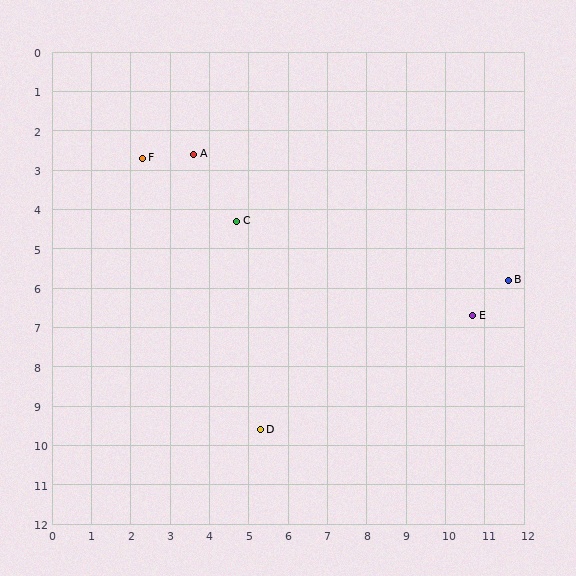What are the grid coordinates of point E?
Point E is at approximately (10.7, 6.7).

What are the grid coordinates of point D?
Point D is at approximately (5.3, 9.6).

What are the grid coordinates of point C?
Point C is at approximately (4.7, 4.3).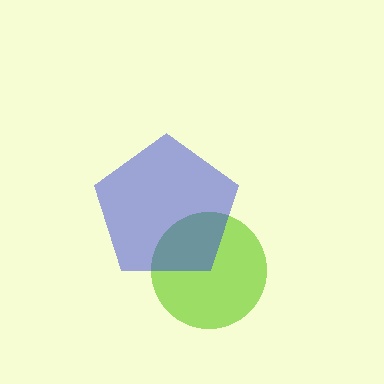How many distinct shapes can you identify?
There are 2 distinct shapes: a lime circle, a blue pentagon.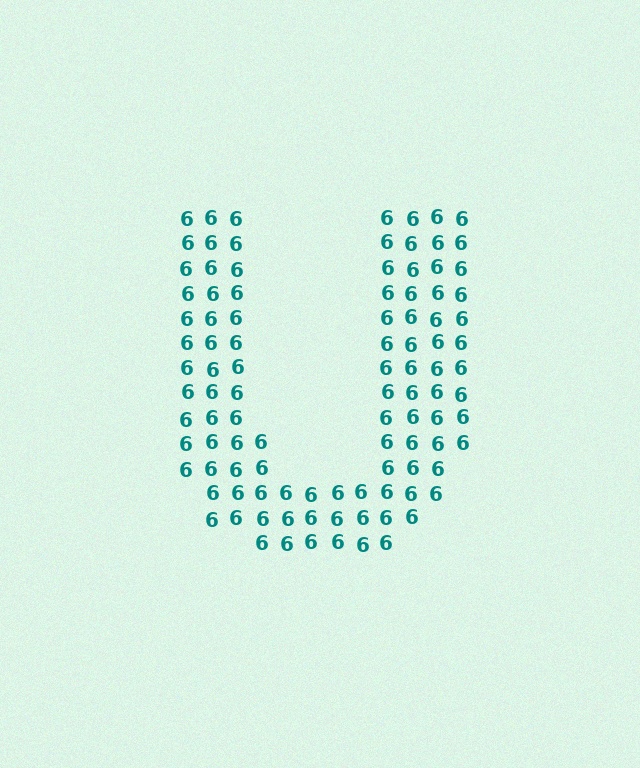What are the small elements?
The small elements are digit 6's.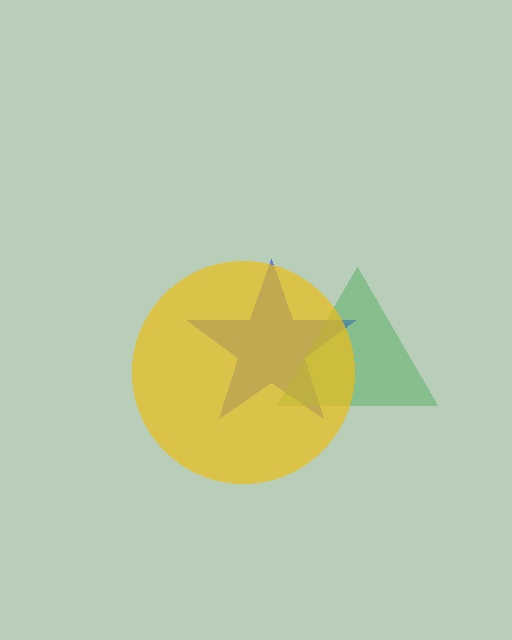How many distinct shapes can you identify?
There are 3 distinct shapes: a blue star, a green triangle, a yellow circle.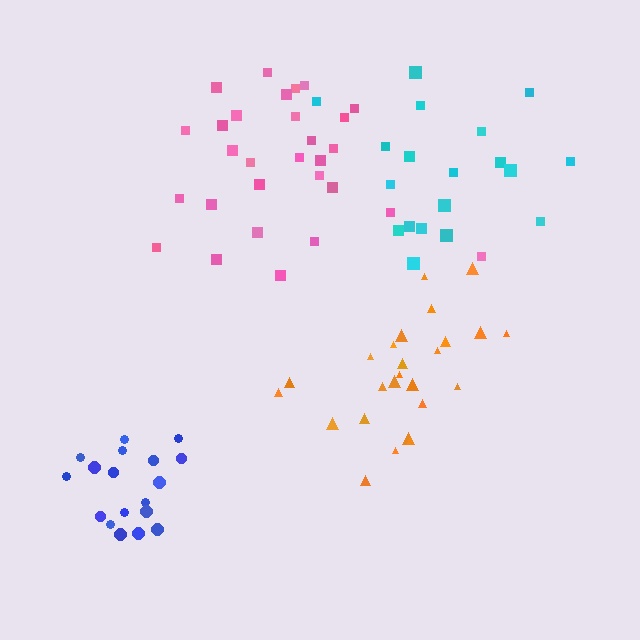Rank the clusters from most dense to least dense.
blue, pink, orange, cyan.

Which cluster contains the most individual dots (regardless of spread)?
Pink (29).